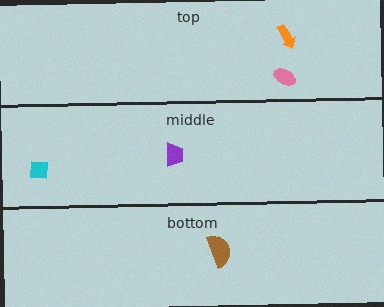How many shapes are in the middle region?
2.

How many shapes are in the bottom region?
1.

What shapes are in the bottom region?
The brown semicircle.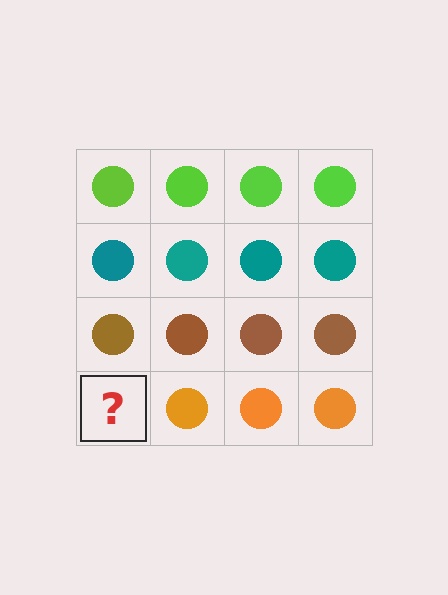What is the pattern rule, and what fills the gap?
The rule is that each row has a consistent color. The gap should be filled with an orange circle.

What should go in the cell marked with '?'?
The missing cell should contain an orange circle.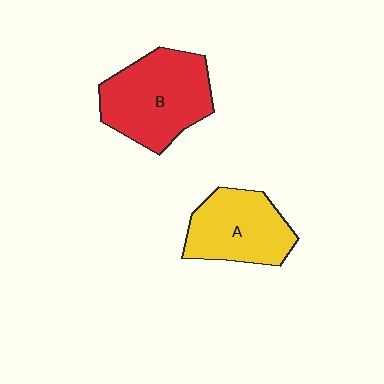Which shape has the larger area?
Shape B (red).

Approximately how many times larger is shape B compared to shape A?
Approximately 1.3 times.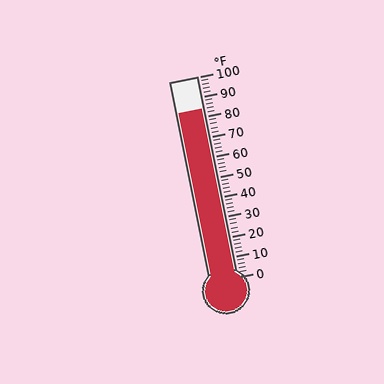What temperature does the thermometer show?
The thermometer shows approximately 84°F.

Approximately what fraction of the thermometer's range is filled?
The thermometer is filled to approximately 85% of its range.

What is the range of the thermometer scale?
The thermometer scale ranges from 0°F to 100°F.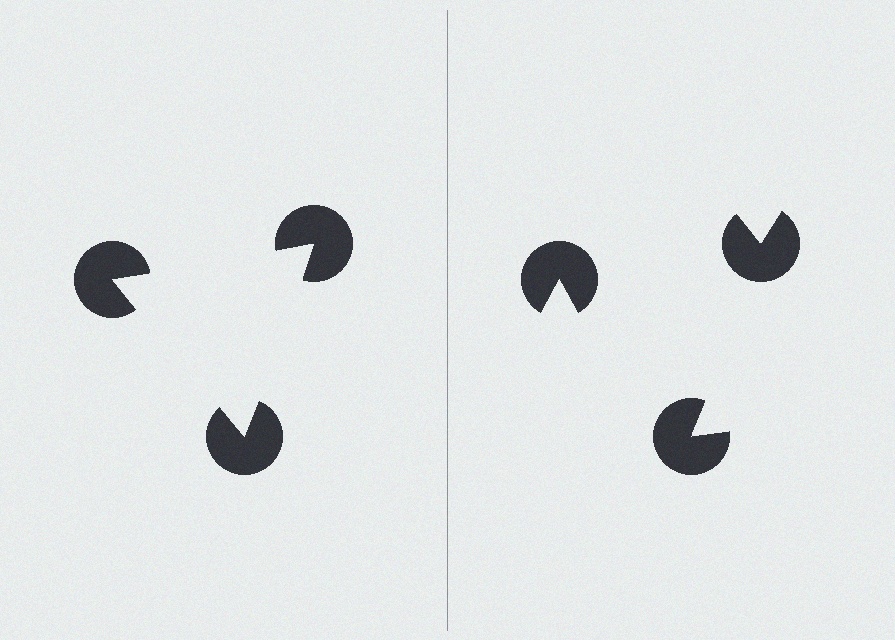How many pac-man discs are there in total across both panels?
6 — 3 on each side.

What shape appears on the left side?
An illusory triangle.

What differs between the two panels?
The pac-man discs are positioned identically on both sides; only the wedge orientations differ. On the left they align to a triangle; on the right they are misaligned.